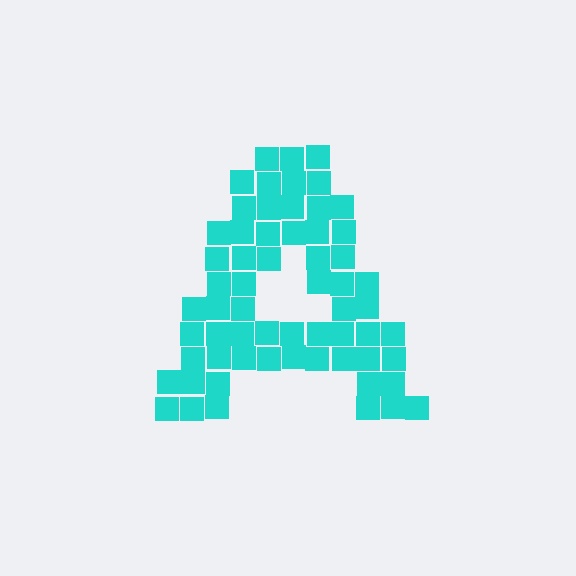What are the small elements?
The small elements are squares.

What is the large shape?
The large shape is the letter A.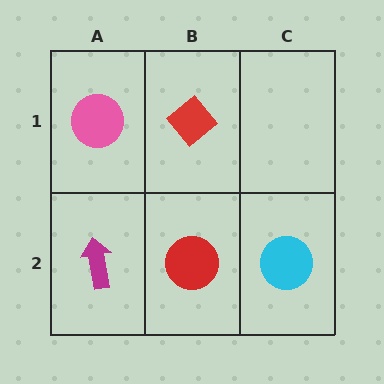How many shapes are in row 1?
2 shapes.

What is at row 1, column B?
A red diamond.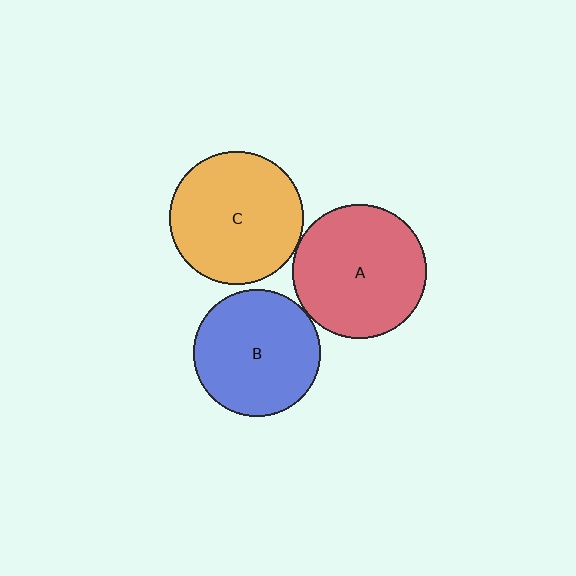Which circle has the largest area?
Circle A (red).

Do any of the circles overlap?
No, none of the circles overlap.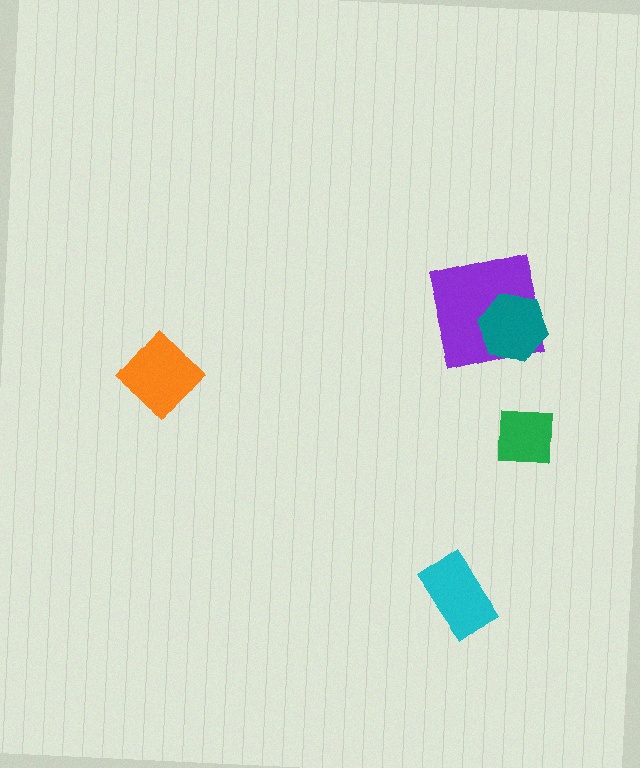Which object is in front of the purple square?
The teal hexagon is in front of the purple square.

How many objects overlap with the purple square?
1 object overlaps with the purple square.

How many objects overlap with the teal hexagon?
1 object overlaps with the teal hexagon.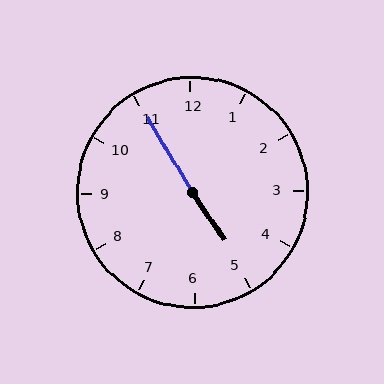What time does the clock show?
4:55.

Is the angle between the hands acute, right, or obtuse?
It is obtuse.